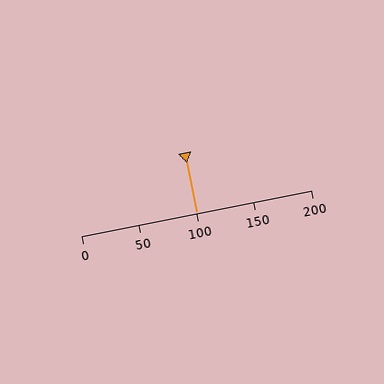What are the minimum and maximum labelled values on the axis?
The axis runs from 0 to 200.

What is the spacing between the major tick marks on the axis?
The major ticks are spaced 50 apart.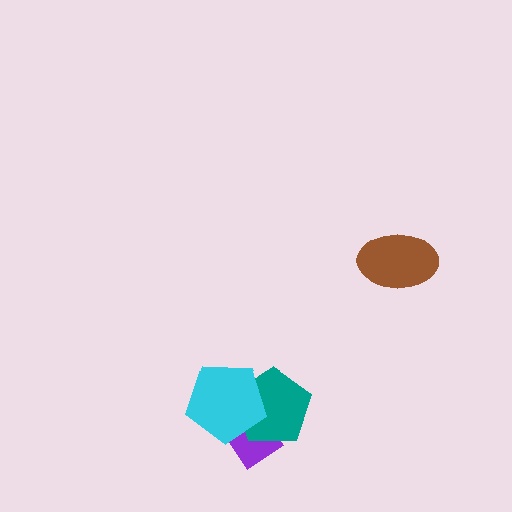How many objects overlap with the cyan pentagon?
2 objects overlap with the cyan pentagon.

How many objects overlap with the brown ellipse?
0 objects overlap with the brown ellipse.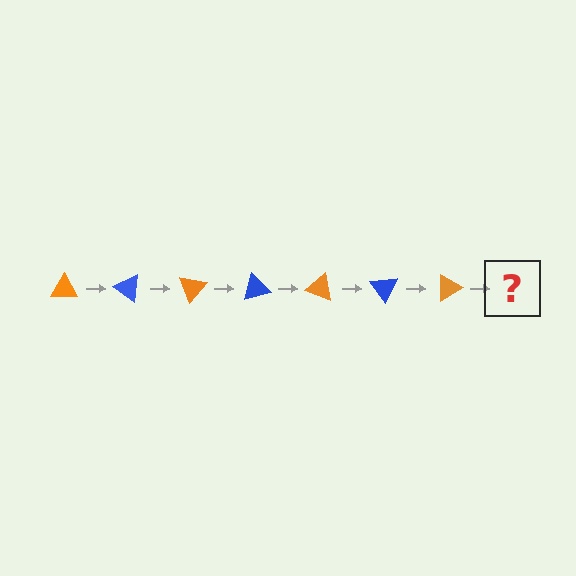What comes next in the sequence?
The next element should be a blue triangle, rotated 245 degrees from the start.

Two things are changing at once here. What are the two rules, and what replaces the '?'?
The two rules are that it rotates 35 degrees each step and the color cycles through orange and blue. The '?' should be a blue triangle, rotated 245 degrees from the start.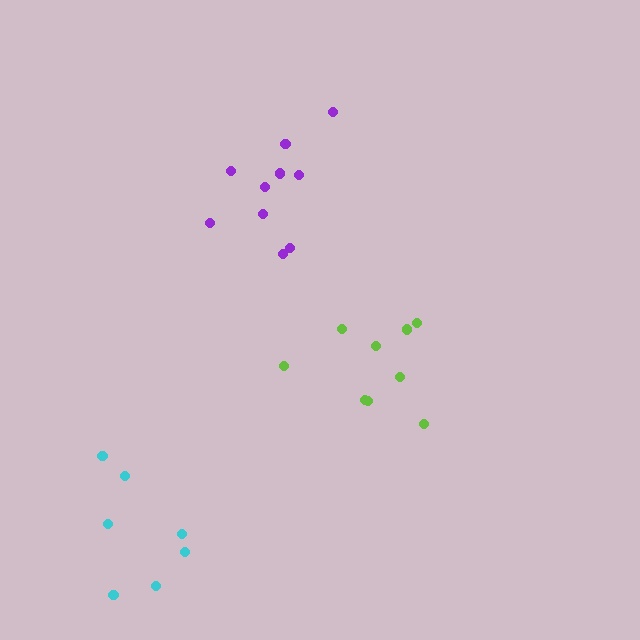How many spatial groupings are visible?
There are 3 spatial groupings.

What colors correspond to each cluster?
The clusters are colored: lime, purple, cyan.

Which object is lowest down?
The cyan cluster is bottommost.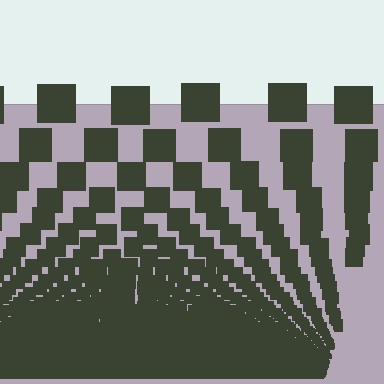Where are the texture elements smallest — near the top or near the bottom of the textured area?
Near the bottom.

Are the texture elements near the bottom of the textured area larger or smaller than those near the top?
Smaller. The gradient is inverted — elements near the bottom are smaller and denser.